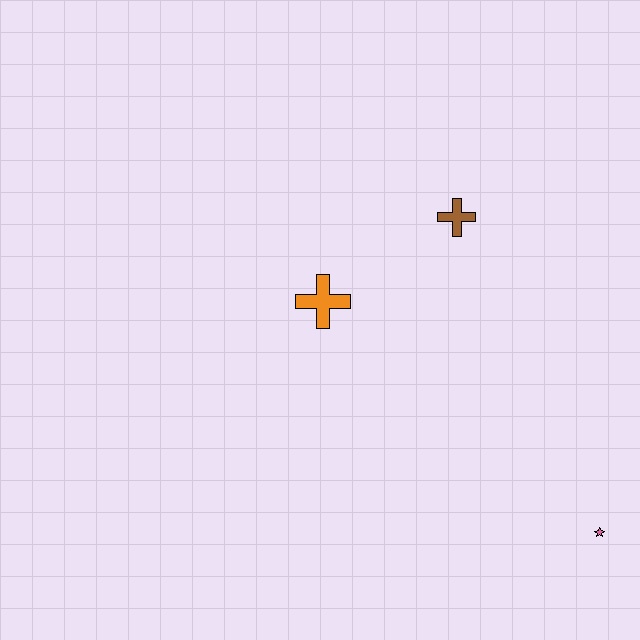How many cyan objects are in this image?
There are no cyan objects.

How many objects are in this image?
There are 3 objects.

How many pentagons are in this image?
There are no pentagons.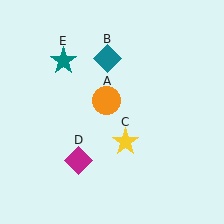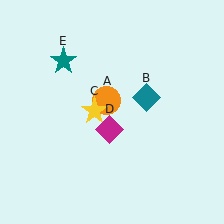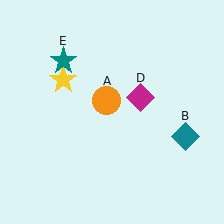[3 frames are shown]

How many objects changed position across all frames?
3 objects changed position: teal diamond (object B), yellow star (object C), magenta diamond (object D).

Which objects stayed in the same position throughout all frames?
Orange circle (object A) and teal star (object E) remained stationary.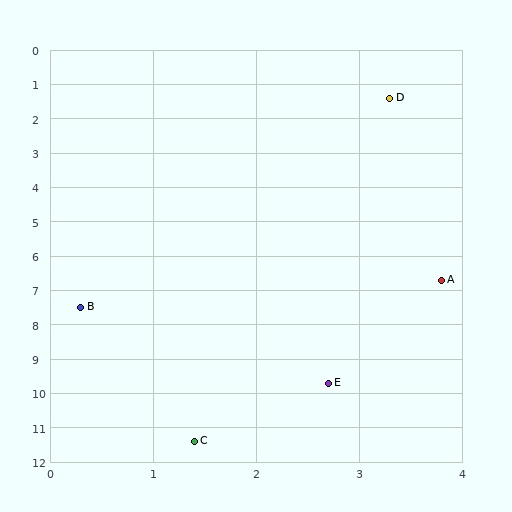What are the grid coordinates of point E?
Point E is at approximately (2.7, 9.7).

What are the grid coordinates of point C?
Point C is at approximately (1.4, 11.4).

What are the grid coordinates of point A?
Point A is at approximately (3.8, 6.7).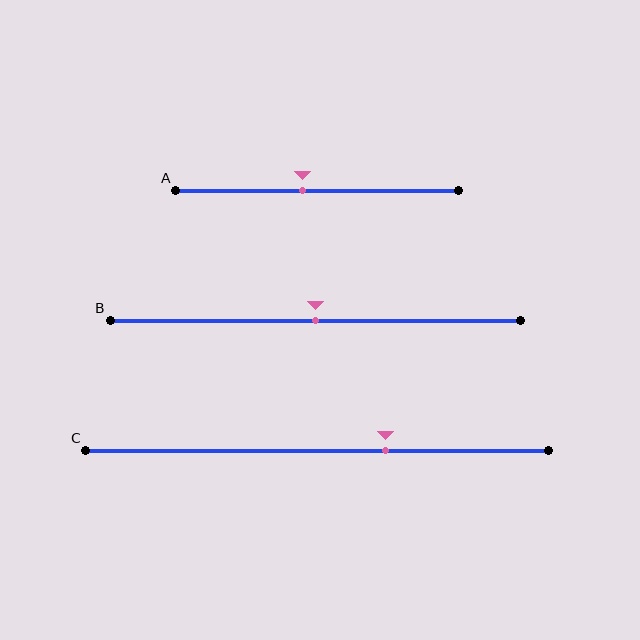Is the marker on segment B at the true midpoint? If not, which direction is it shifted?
Yes, the marker on segment B is at the true midpoint.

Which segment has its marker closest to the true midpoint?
Segment B has its marker closest to the true midpoint.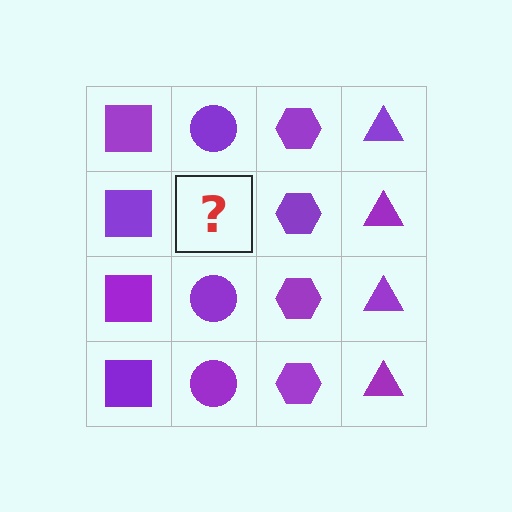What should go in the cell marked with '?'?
The missing cell should contain a purple circle.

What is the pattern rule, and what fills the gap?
The rule is that each column has a consistent shape. The gap should be filled with a purple circle.